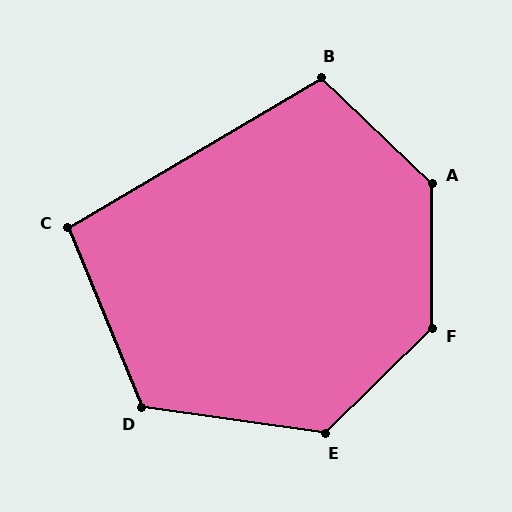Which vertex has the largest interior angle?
F, at approximately 135 degrees.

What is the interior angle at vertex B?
Approximately 105 degrees (obtuse).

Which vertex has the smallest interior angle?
C, at approximately 98 degrees.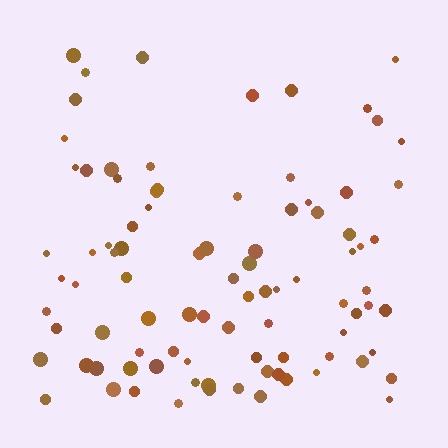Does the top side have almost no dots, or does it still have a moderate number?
Still a moderate number, just noticeably fewer than the bottom.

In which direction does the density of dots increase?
From top to bottom, with the bottom side densest.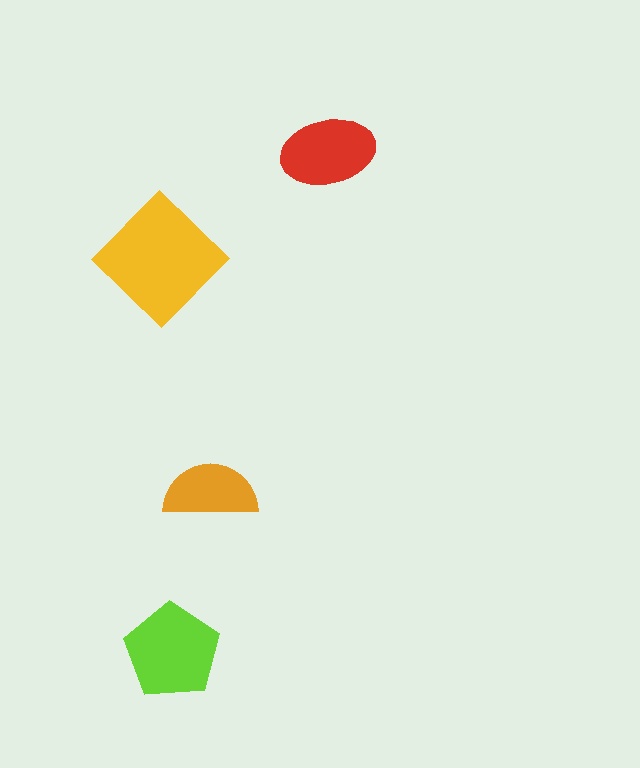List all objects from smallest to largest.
The orange semicircle, the red ellipse, the lime pentagon, the yellow diamond.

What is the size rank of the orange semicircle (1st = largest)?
4th.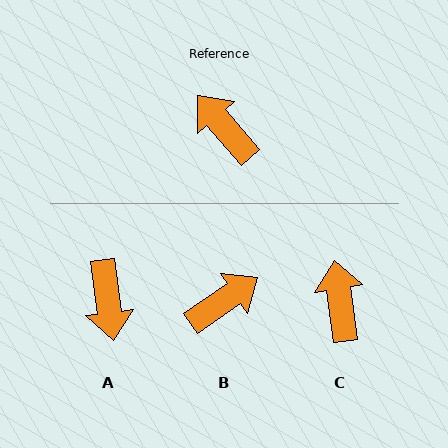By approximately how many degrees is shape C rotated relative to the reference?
Approximately 32 degrees clockwise.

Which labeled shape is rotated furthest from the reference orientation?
A, about 147 degrees away.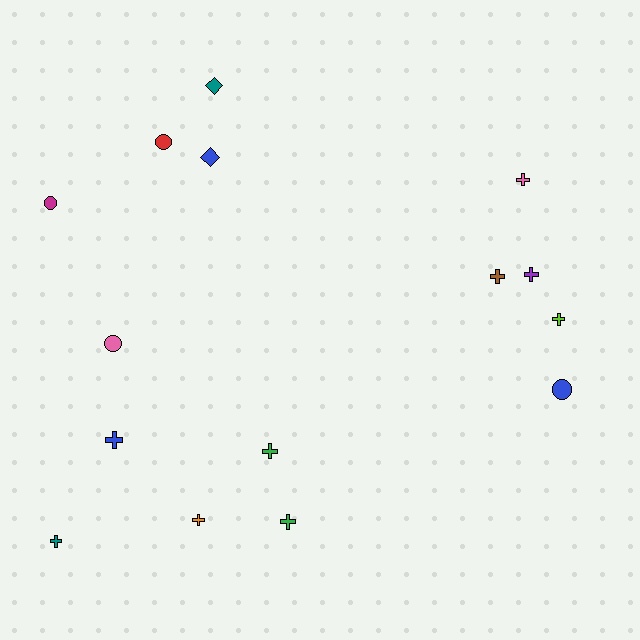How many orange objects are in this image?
There is 1 orange object.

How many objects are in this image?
There are 15 objects.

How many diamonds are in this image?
There are 2 diamonds.